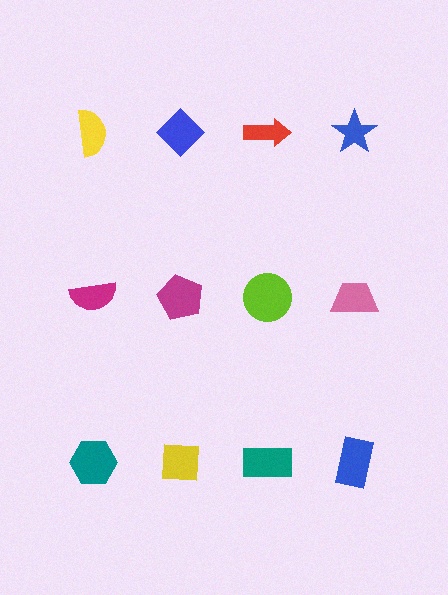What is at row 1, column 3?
A red arrow.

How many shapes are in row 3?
4 shapes.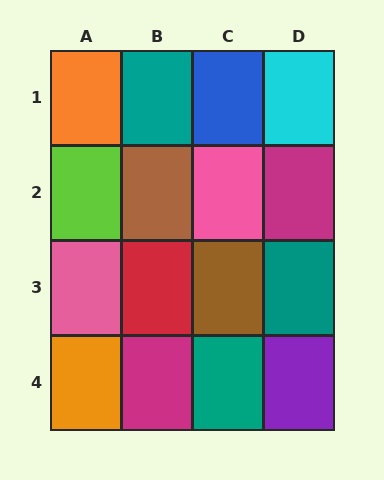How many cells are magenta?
2 cells are magenta.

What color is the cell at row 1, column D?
Cyan.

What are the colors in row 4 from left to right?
Orange, magenta, teal, purple.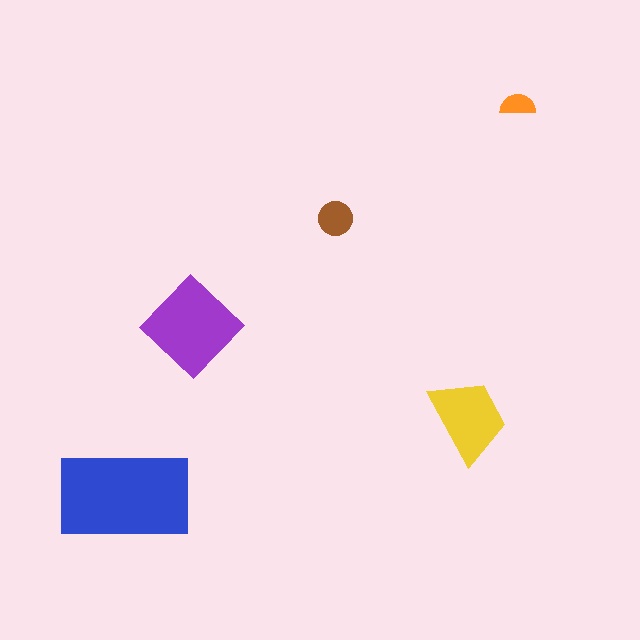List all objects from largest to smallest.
The blue rectangle, the purple diamond, the yellow trapezoid, the brown circle, the orange semicircle.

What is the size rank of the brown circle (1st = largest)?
4th.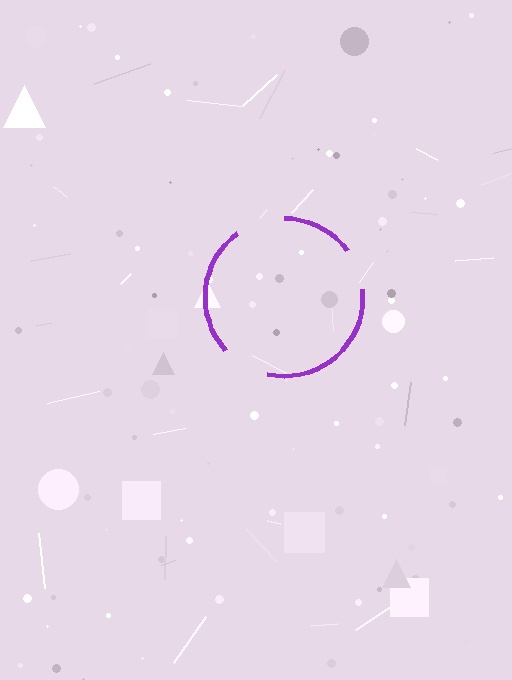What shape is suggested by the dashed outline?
The dashed outline suggests a circle.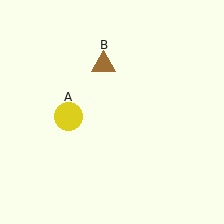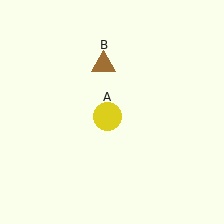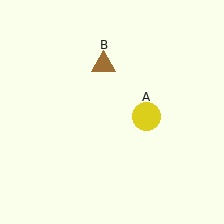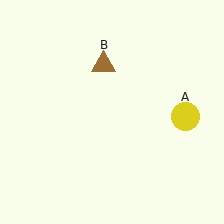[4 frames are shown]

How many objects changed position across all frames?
1 object changed position: yellow circle (object A).